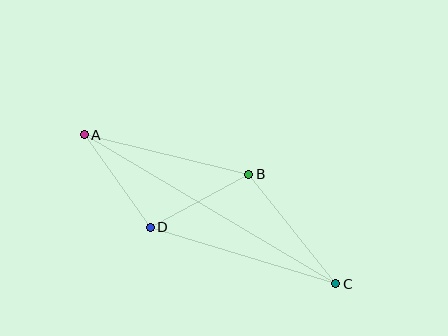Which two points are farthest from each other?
Points A and C are farthest from each other.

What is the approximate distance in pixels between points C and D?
The distance between C and D is approximately 194 pixels.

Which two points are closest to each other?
Points B and D are closest to each other.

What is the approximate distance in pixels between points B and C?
The distance between B and C is approximately 140 pixels.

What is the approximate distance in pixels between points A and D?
The distance between A and D is approximately 114 pixels.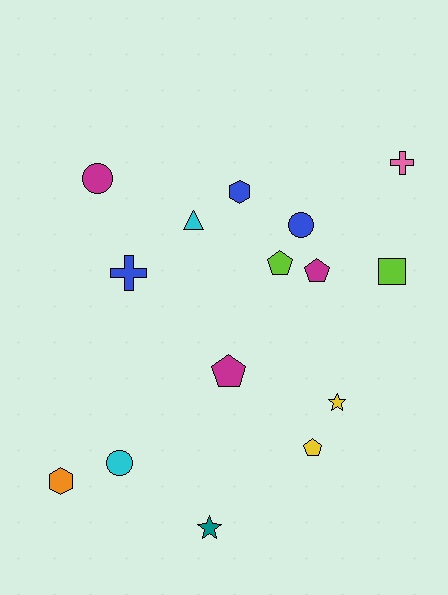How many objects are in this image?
There are 15 objects.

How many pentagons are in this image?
There are 4 pentagons.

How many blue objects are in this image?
There are 3 blue objects.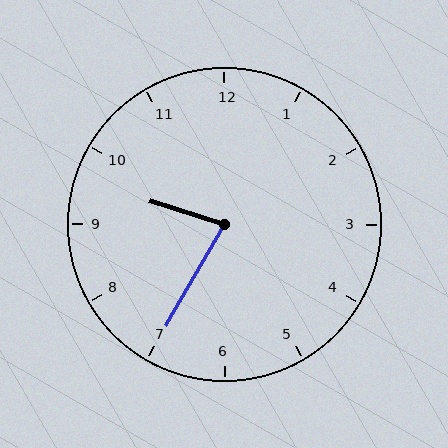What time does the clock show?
9:35.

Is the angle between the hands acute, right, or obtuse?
It is acute.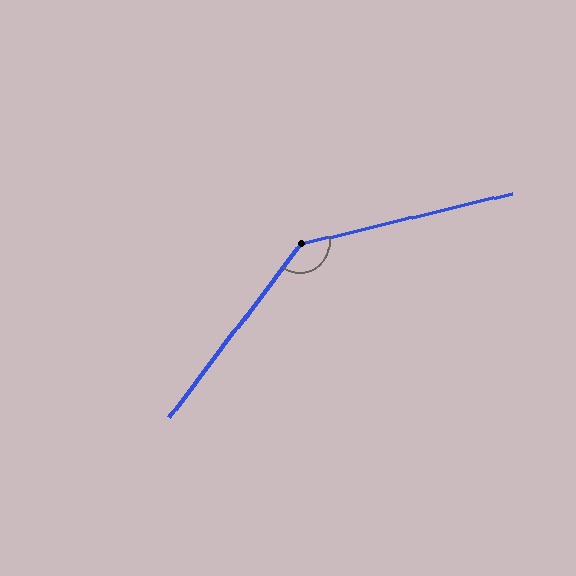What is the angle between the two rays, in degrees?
Approximately 141 degrees.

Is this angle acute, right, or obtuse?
It is obtuse.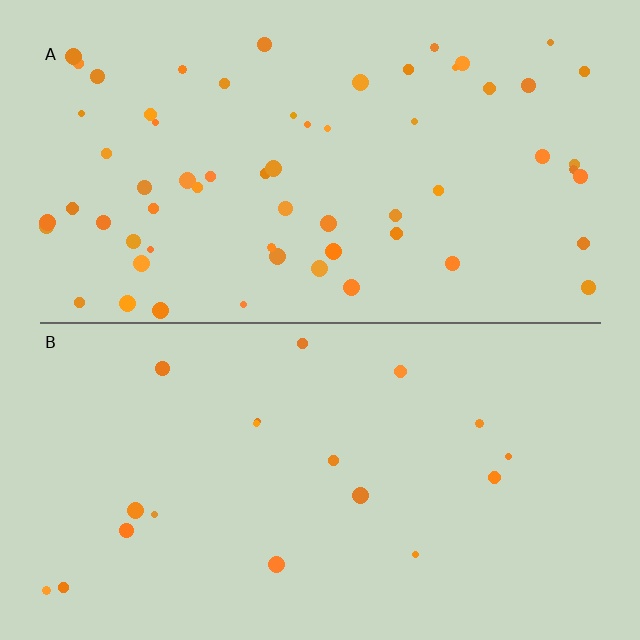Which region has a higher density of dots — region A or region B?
A (the top).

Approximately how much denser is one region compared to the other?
Approximately 3.3× — region A over region B.